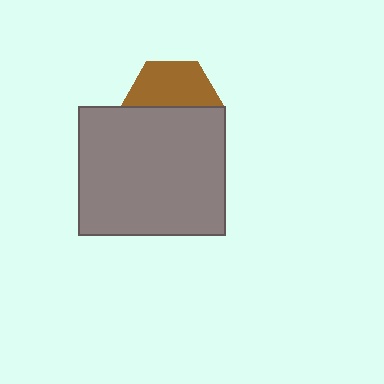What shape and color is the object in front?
The object in front is a gray rectangle.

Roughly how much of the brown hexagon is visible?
About half of it is visible (roughly 50%).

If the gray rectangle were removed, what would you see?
You would see the complete brown hexagon.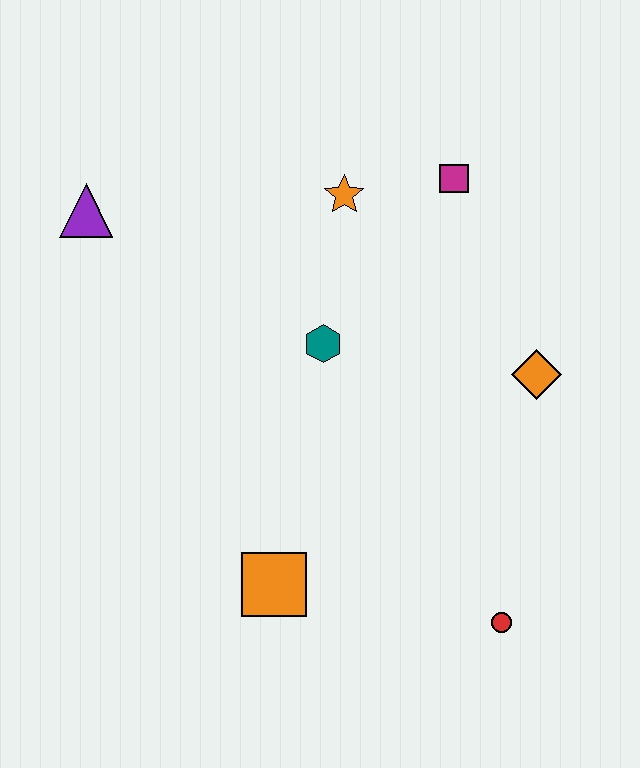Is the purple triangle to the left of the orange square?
Yes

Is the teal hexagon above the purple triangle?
No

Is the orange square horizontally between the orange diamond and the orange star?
No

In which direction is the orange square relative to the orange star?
The orange square is below the orange star.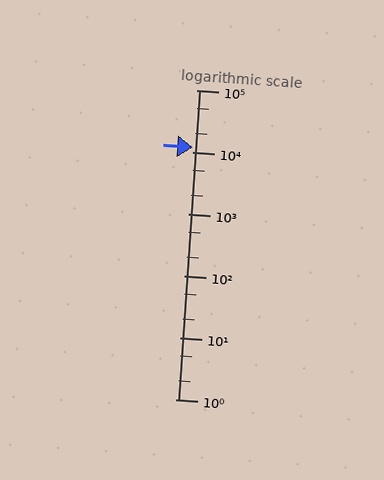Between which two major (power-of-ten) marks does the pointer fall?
The pointer is between 10000 and 100000.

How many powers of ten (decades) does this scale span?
The scale spans 5 decades, from 1 to 100000.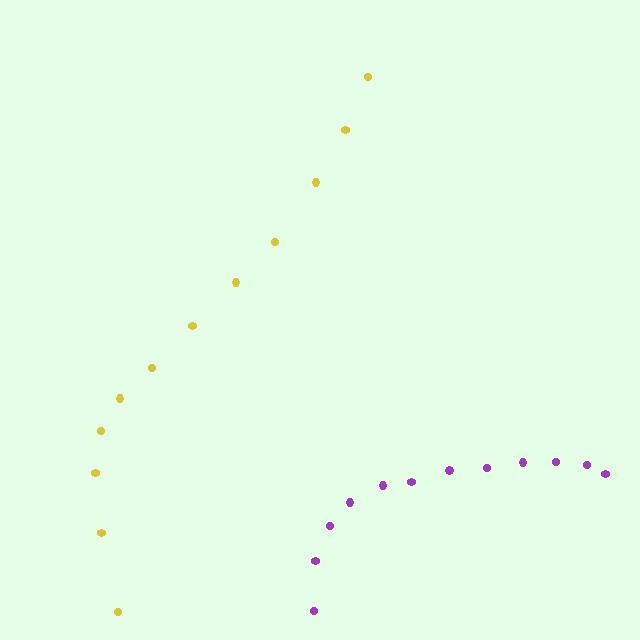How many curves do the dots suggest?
There are 2 distinct paths.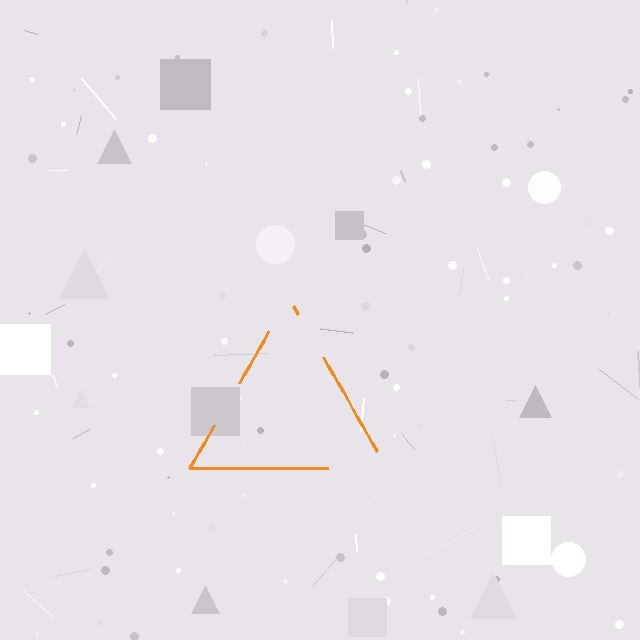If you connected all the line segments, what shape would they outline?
They would outline a triangle.